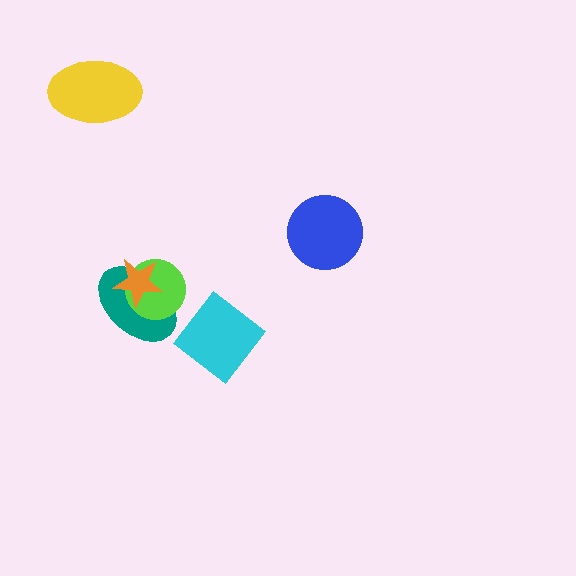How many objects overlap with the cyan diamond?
0 objects overlap with the cyan diamond.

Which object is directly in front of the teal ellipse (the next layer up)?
The lime circle is directly in front of the teal ellipse.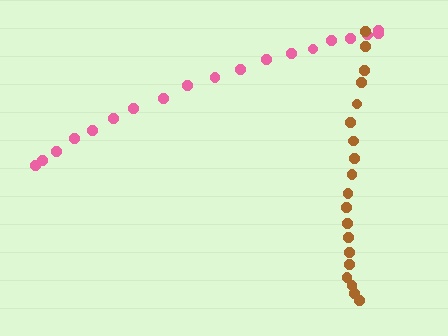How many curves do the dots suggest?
There are 2 distinct paths.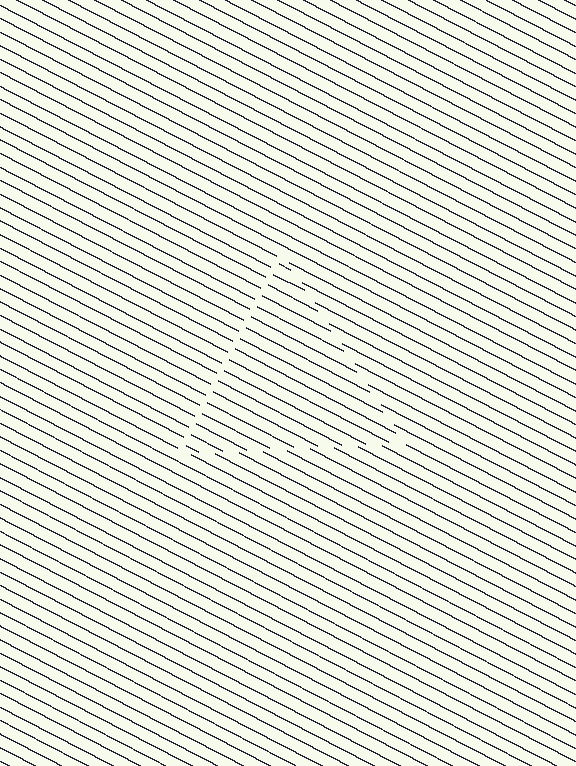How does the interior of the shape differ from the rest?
The interior of the shape contains the same grating, shifted by half a period — the contour is defined by the phase discontinuity where line-ends from the inner and outer gratings abut.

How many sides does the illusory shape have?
3 sides — the line-ends trace a triangle.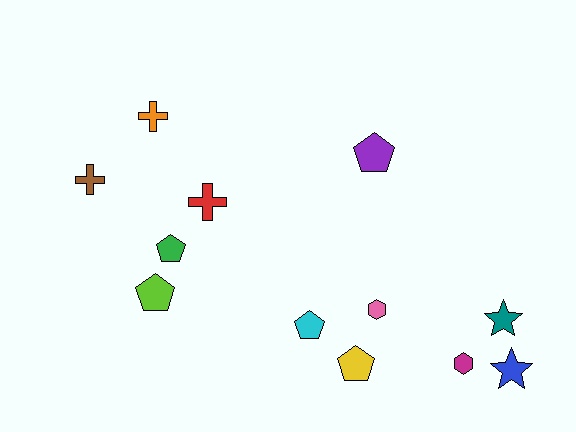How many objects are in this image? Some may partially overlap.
There are 12 objects.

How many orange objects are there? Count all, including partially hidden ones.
There is 1 orange object.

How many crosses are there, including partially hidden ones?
There are 3 crosses.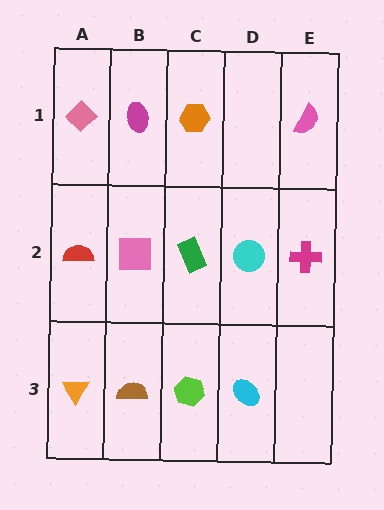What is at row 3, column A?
An orange triangle.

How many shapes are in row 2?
5 shapes.